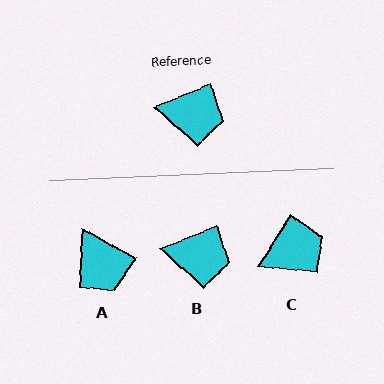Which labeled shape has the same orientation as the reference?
B.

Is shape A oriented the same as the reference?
No, it is off by about 51 degrees.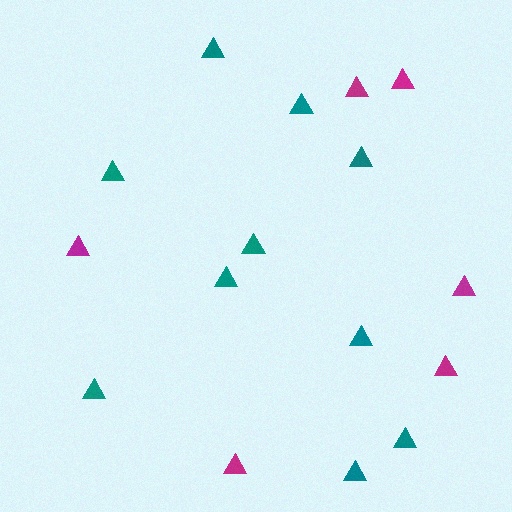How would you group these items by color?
There are 2 groups: one group of teal triangles (10) and one group of magenta triangles (6).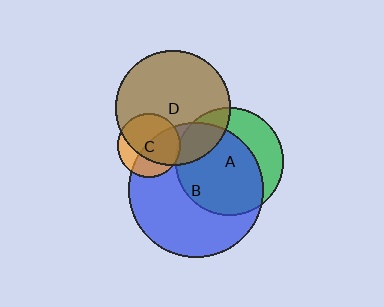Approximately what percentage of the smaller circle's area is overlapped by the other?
Approximately 20%.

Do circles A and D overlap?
Yes.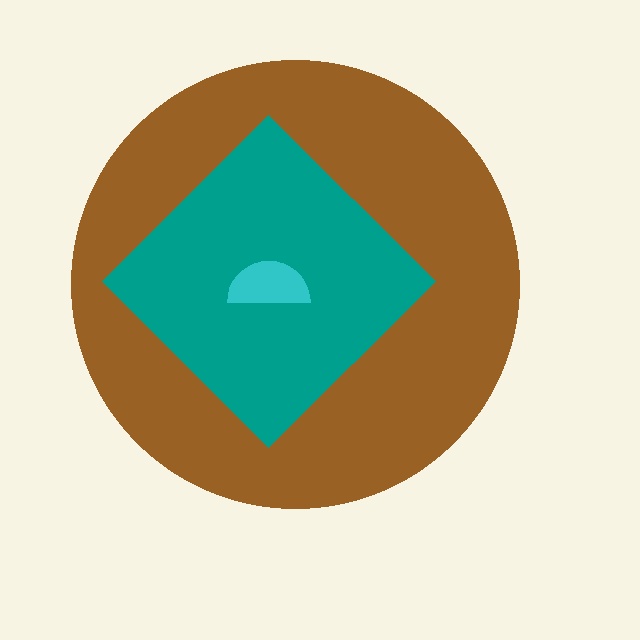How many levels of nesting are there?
3.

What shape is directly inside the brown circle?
The teal diamond.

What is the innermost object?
The cyan semicircle.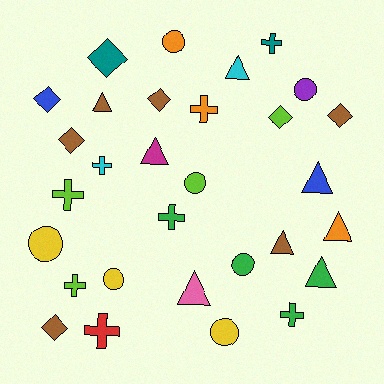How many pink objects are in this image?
There is 1 pink object.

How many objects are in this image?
There are 30 objects.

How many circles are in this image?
There are 7 circles.